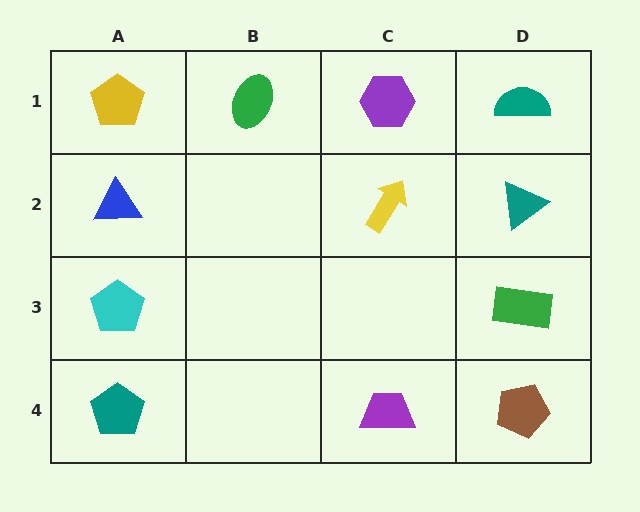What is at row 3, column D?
A green rectangle.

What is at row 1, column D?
A teal semicircle.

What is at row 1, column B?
A green ellipse.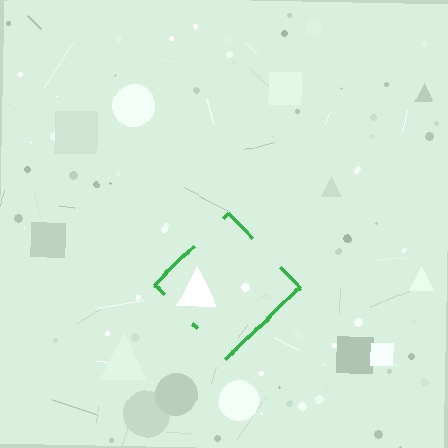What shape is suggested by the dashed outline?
The dashed outline suggests a diamond.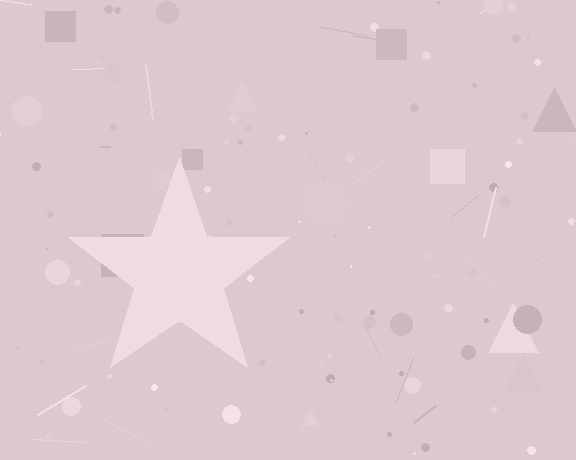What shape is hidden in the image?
A star is hidden in the image.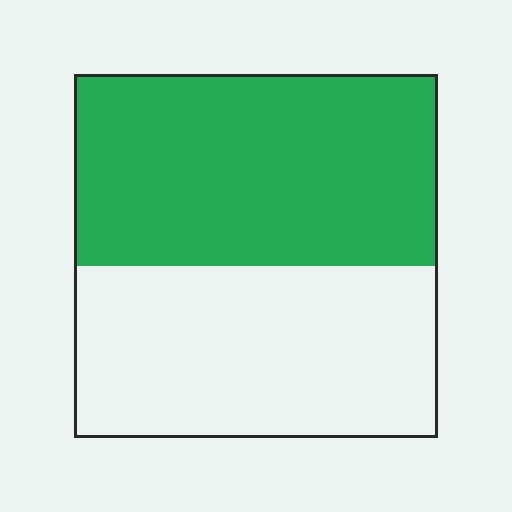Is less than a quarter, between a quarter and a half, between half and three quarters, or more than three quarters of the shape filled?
Between half and three quarters.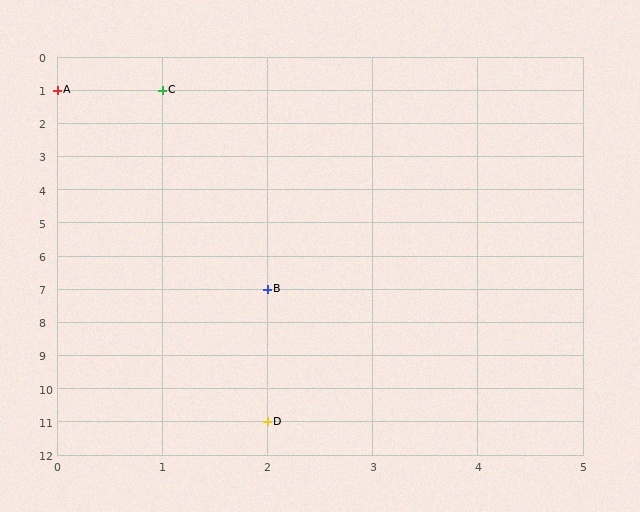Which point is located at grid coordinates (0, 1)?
Point A is at (0, 1).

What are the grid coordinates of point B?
Point B is at grid coordinates (2, 7).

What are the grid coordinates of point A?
Point A is at grid coordinates (0, 1).